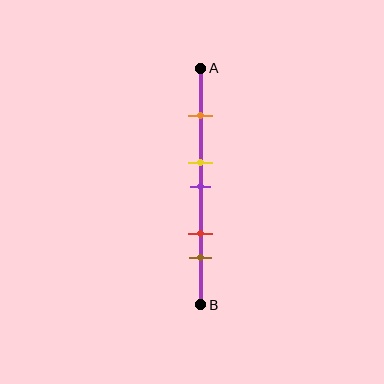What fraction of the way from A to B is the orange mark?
The orange mark is approximately 20% (0.2) of the way from A to B.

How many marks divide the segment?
There are 5 marks dividing the segment.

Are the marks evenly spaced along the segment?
No, the marks are not evenly spaced.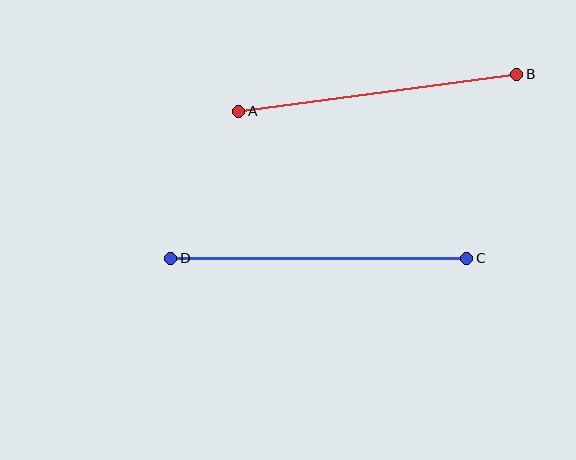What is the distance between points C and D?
The distance is approximately 296 pixels.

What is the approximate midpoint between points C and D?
The midpoint is at approximately (319, 258) pixels.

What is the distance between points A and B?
The distance is approximately 280 pixels.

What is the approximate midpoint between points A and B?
The midpoint is at approximately (378, 93) pixels.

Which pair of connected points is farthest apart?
Points C and D are farthest apart.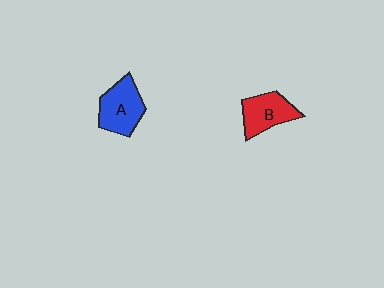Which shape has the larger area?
Shape A (blue).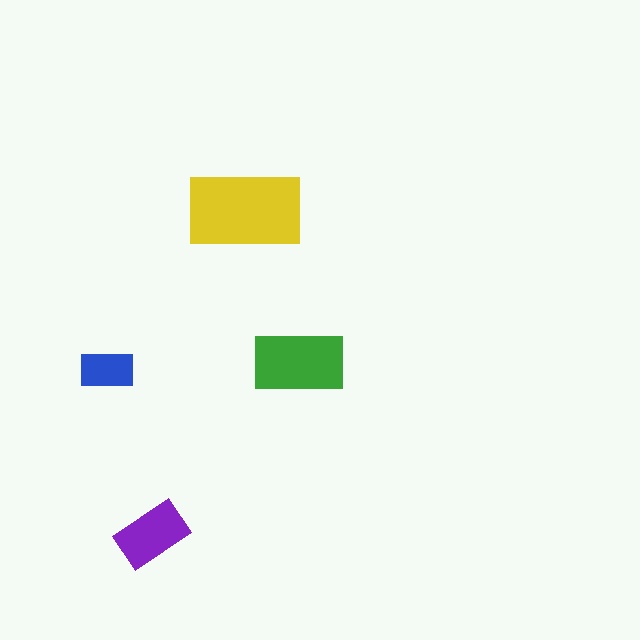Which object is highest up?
The yellow rectangle is topmost.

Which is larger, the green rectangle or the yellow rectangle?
The yellow one.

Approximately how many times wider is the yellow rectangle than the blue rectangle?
About 2 times wider.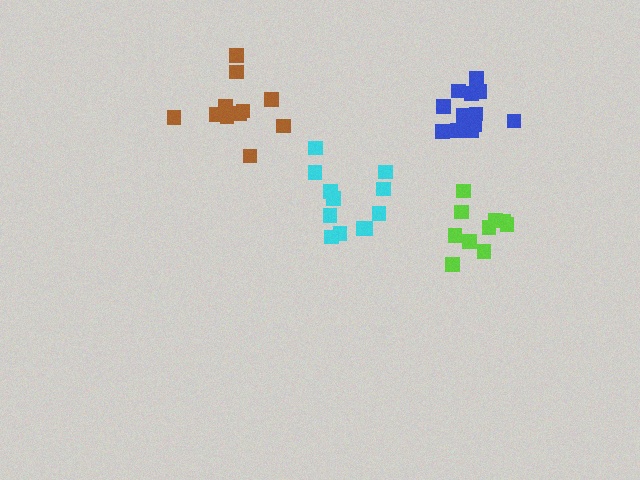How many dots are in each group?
Group 1: 12 dots, Group 2: 11 dots, Group 3: 12 dots, Group 4: 10 dots (45 total).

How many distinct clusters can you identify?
There are 4 distinct clusters.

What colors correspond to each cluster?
The clusters are colored: cyan, brown, blue, lime.